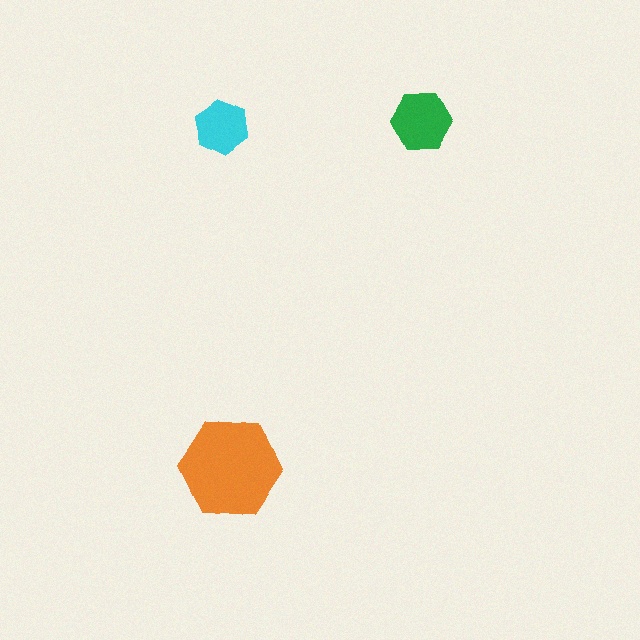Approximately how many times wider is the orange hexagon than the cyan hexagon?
About 2 times wider.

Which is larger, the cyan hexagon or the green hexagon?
The green one.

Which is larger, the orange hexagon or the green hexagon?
The orange one.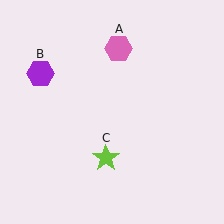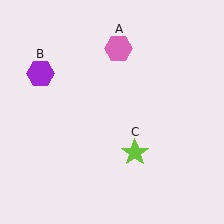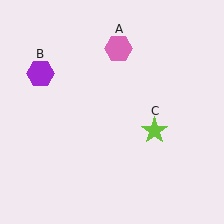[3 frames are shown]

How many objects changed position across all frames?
1 object changed position: lime star (object C).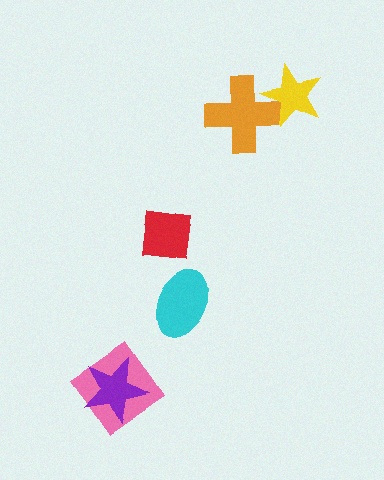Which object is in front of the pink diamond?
The purple star is in front of the pink diamond.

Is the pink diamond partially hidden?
Yes, it is partially covered by another shape.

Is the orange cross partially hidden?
Yes, it is partially covered by another shape.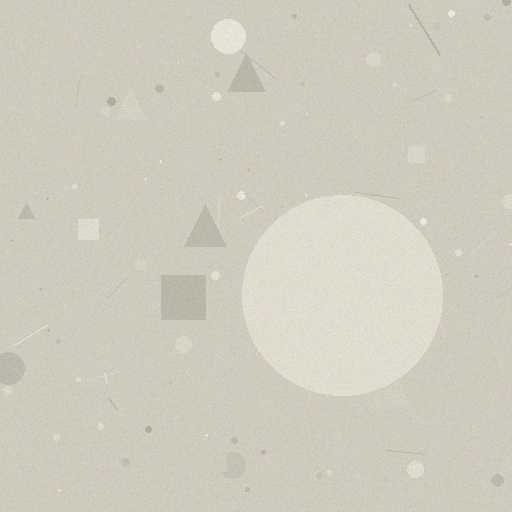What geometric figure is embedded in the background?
A circle is embedded in the background.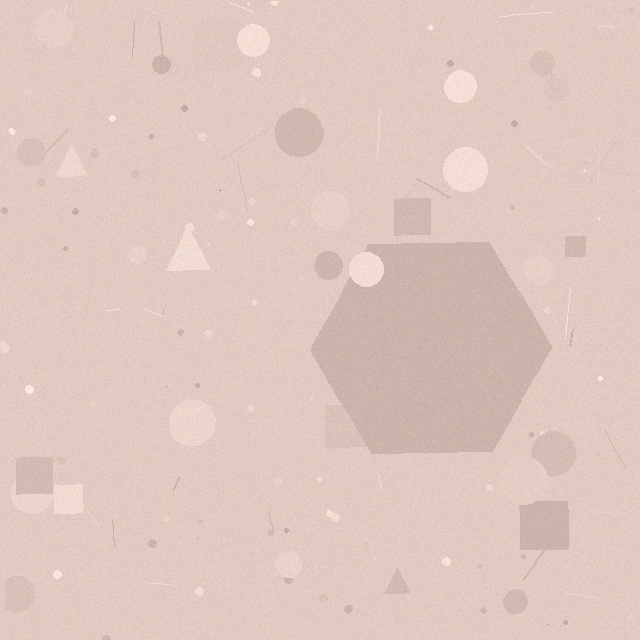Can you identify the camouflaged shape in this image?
The camouflaged shape is a hexagon.